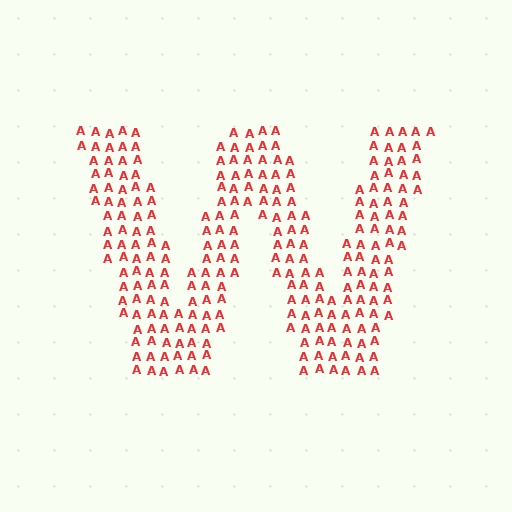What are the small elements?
The small elements are letter A's.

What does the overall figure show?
The overall figure shows the letter W.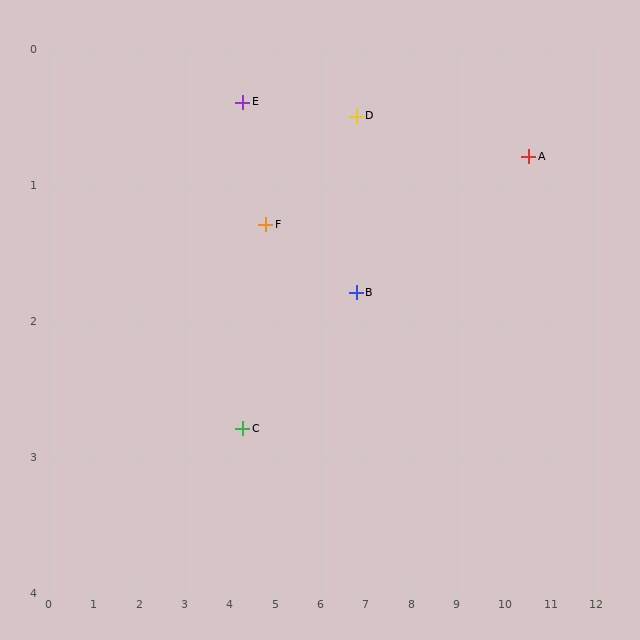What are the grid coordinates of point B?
Point B is at approximately (6.8, 1.8).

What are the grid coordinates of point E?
Point E is at approximately (4.3, 0.4).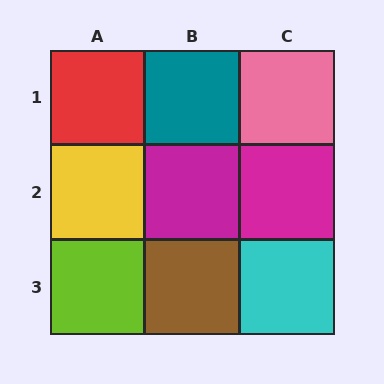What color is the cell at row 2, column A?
Yellow.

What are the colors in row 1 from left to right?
Red, teal, pink.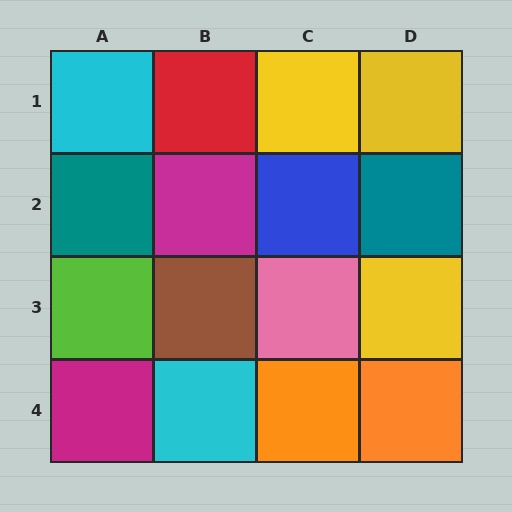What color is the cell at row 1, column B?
Red.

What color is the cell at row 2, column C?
Blue.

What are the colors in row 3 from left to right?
Lime, brown, pink, yellow.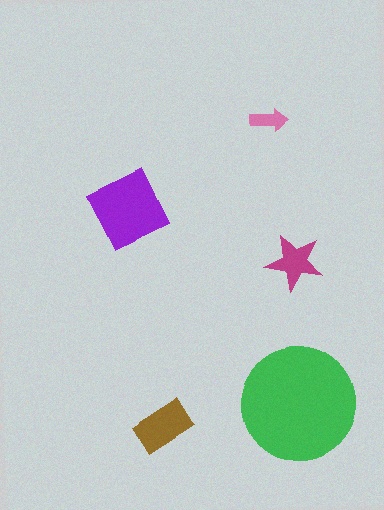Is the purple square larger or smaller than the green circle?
Smaller.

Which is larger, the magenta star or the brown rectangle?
The brown rectangle.